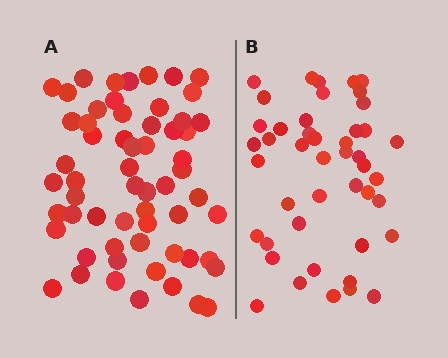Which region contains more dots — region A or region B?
Region A (the left region) has more dots.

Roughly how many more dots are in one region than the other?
Region A has approximately 15 more dots than region B.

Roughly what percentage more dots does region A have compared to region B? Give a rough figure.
About 35% more.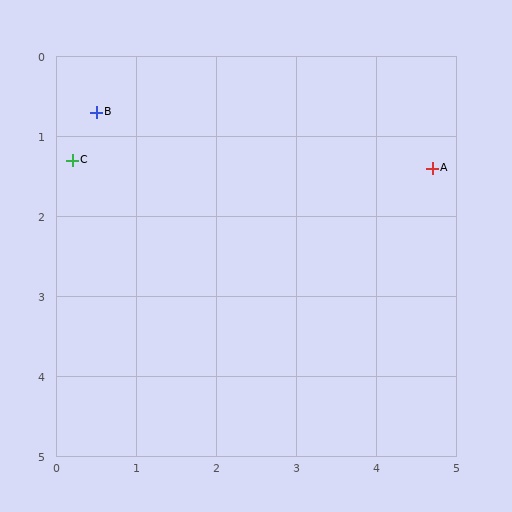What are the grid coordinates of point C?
Point C is at approximately (0.2, 1.3).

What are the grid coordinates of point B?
Point B is at approximately (0.5, 0.7).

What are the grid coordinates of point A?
Point A is at approximately (4.7, 1.4).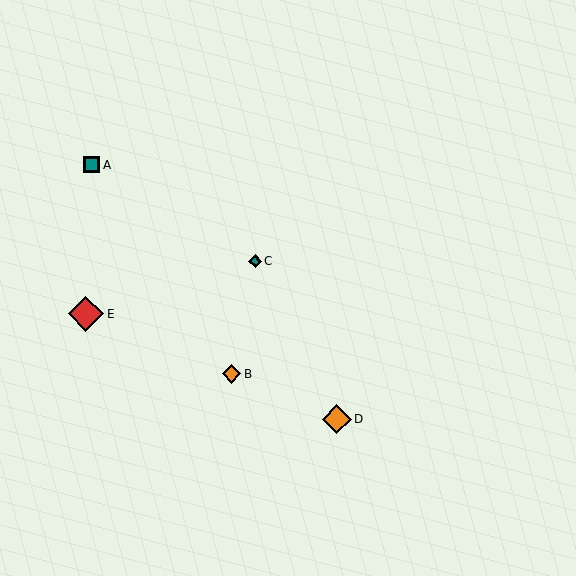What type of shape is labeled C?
Shape C is a teal diamond.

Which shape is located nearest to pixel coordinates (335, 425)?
The orange diamond (labeled D) at (337, 419) is nearest to that location.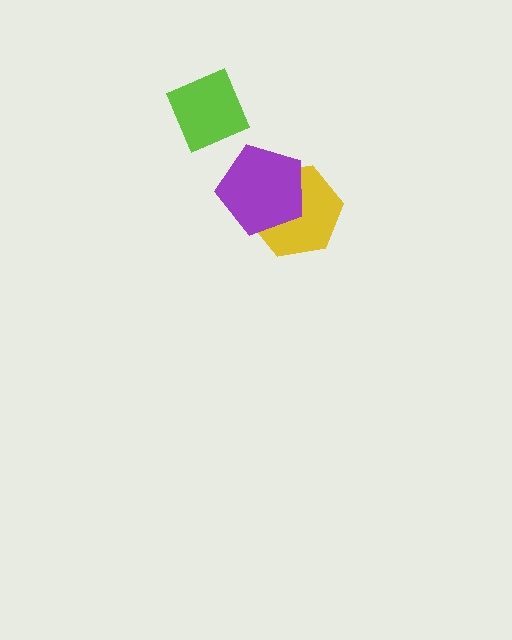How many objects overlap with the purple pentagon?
1 object overlaps with the purple pentagon.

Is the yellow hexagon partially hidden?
Yes, it is partially covered by another shape.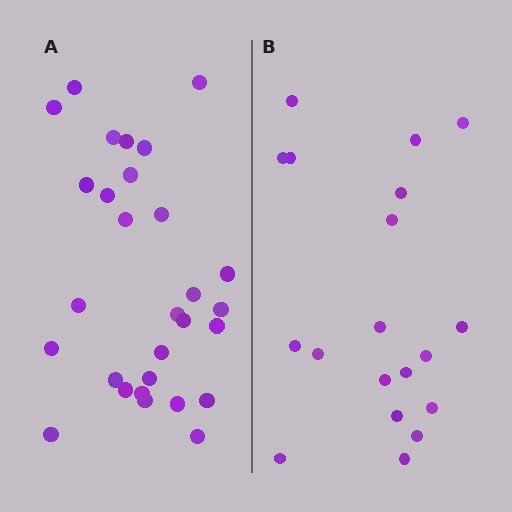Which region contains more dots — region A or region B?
Region A (the left region) has more dots.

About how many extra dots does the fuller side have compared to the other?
Region A has roughly 10 or so more dots than region B.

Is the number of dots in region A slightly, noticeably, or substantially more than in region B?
Region A has substantially more. The ratio is roughly 1.5 to 1.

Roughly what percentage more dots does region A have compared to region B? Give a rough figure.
About 55% more.